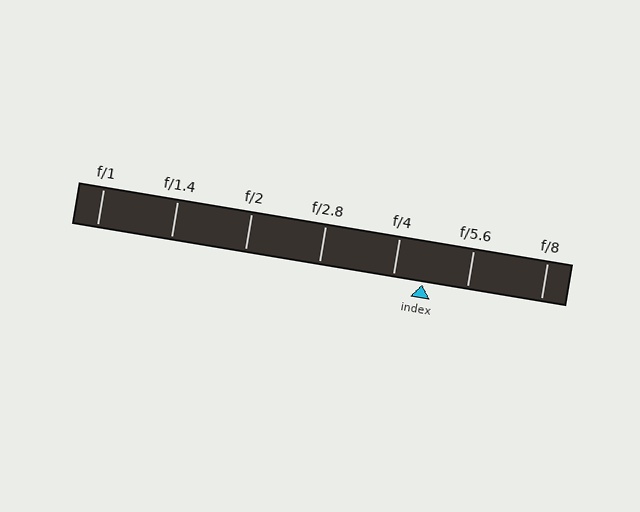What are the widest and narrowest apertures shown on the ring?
The widest aperture shown is f/1 and the narrowest is f/8.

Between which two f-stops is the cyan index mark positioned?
The index mark is between f/4 and f/5.6.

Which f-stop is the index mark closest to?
The index mark is closest to f/4.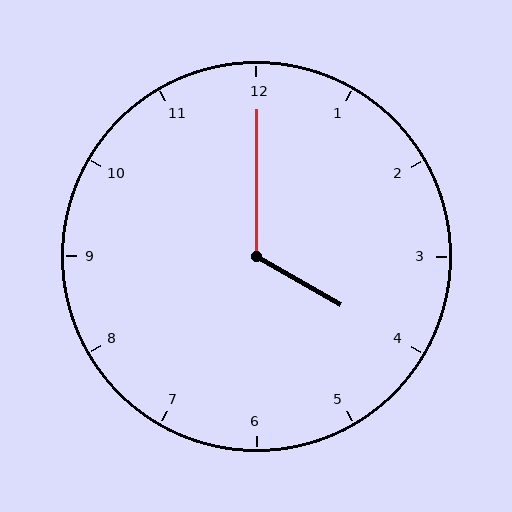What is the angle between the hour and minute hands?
Approximately 120 degrees.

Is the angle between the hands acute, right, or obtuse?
It is obtuse.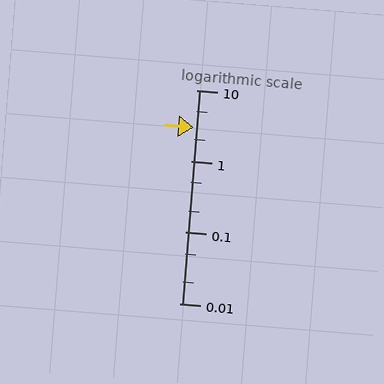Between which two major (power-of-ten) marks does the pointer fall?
The pointer is between 1 and 10.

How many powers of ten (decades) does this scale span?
The scale spans 3 decades, from 0.01 to 10.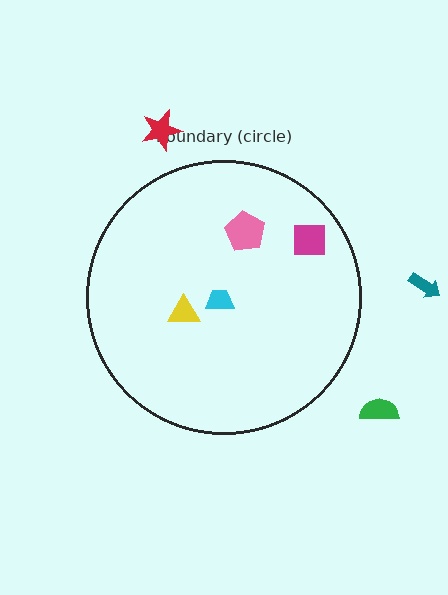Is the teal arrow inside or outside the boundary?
Outside.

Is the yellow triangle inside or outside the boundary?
Inside.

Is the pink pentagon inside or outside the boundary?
Inside.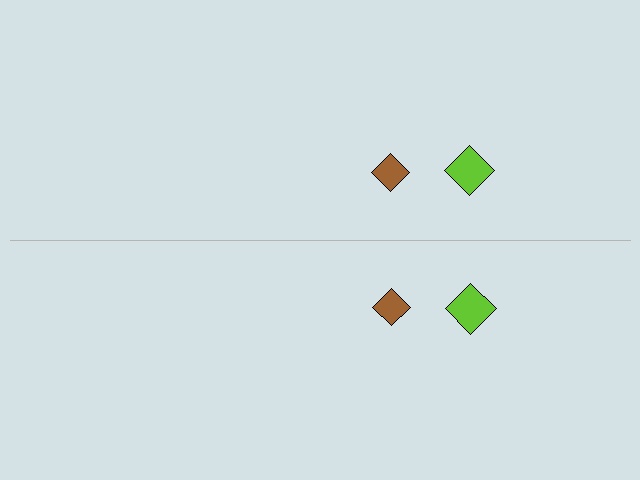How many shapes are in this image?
There are 4 shapes in this image.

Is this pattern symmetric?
Yes, this pattern has bilateral (reflection) symmetry.